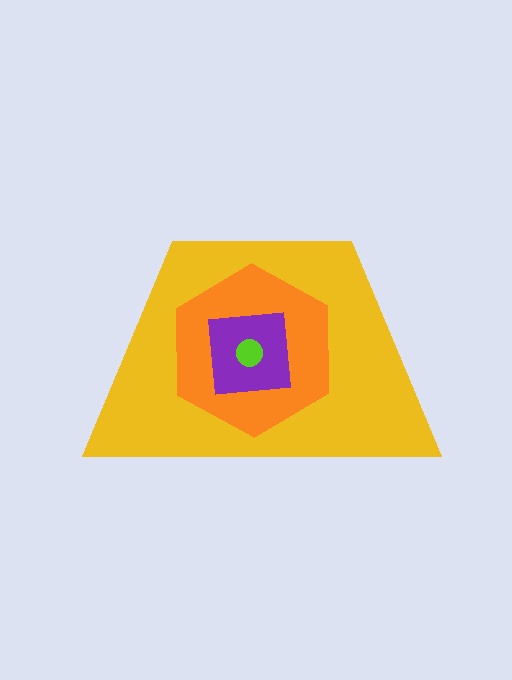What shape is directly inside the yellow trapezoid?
The orange hexagon.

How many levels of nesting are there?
4.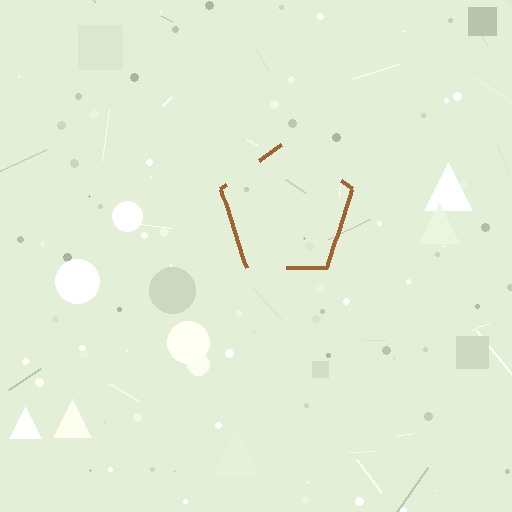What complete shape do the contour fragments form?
The contour fragments form a pentagon.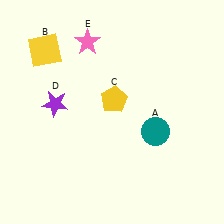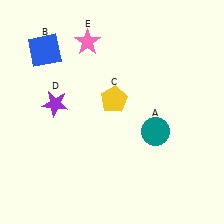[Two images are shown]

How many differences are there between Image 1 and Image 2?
There is 1 difference between the two images.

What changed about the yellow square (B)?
In Image 1, B is yellow. In Image 2, it changed to blue.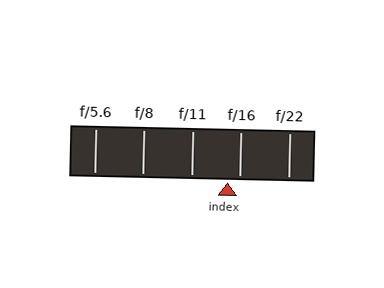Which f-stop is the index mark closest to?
The index mark is closest to f/16.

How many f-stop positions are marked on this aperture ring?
There are 5 f-stop positions marked.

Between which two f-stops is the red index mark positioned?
The index mark is between f/11 and f/16.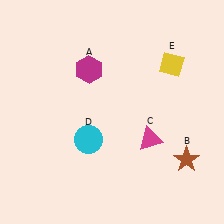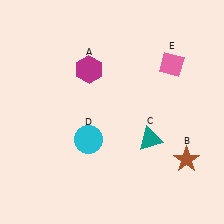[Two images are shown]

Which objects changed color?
C changed from magenta to teal. E changed from yellow to pink.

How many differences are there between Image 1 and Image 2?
There are 2 differences between the two images.